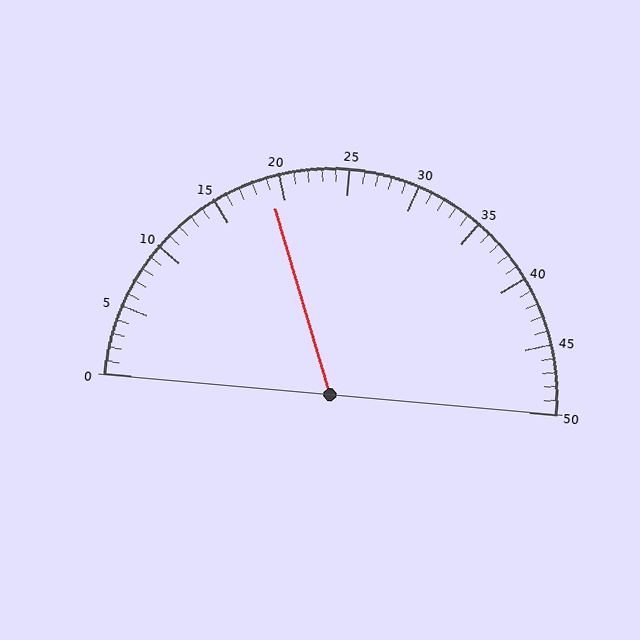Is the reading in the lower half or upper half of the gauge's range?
The reading is in the lower half of the range (0 to 50).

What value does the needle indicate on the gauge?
The needle indicates approximately 19.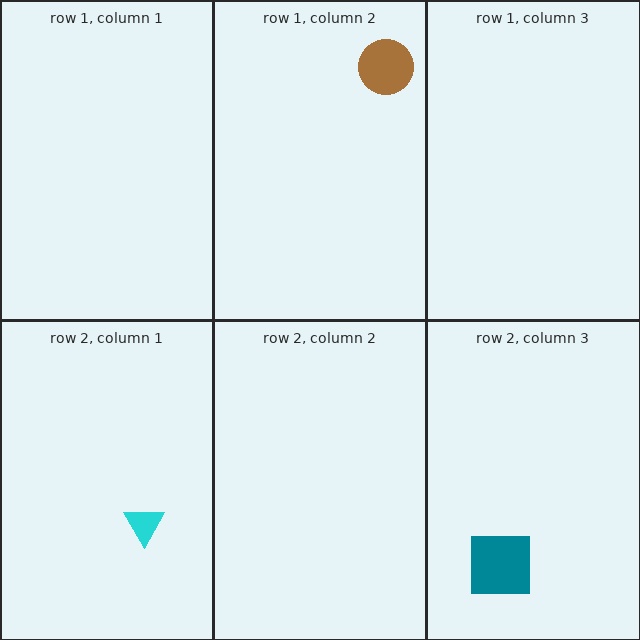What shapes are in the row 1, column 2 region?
The brown circle.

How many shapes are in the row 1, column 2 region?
1.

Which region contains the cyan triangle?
The row 2, column 1 region.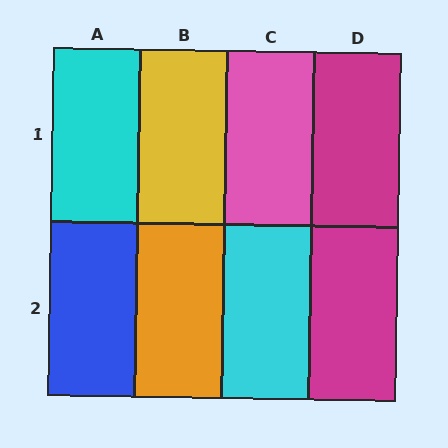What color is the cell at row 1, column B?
Yellow.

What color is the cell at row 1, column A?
Cyan.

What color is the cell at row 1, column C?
Pink.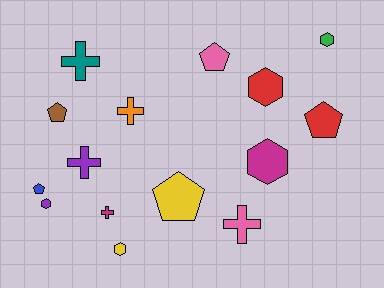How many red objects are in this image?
There are 2 red objects.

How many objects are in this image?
There are 15 objects.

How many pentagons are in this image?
There are 5 pentagons.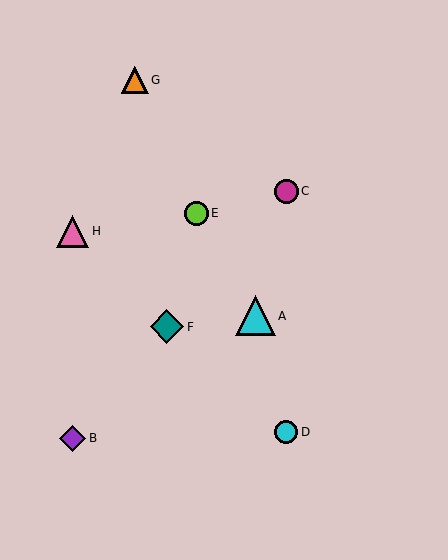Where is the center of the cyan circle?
The center of the cyan circle is at (286, 432).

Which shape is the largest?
The cyan triangle (labeled A) is the largest.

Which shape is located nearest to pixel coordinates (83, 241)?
The pink triangle (labeled H) at (73, 231) is nearest to that location.